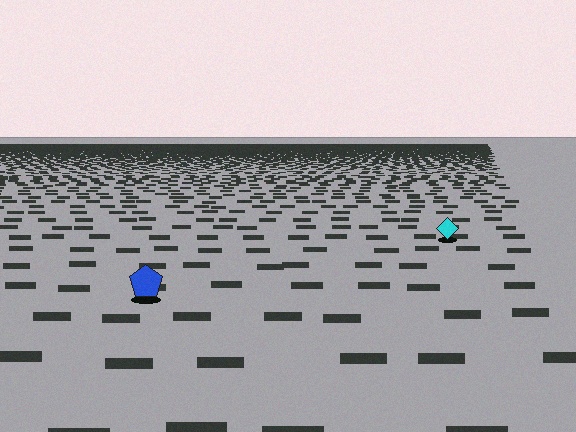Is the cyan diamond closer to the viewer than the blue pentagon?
No. The blue pentagon is closer — you can tell from the texture gradient: the ground texture is coarser near it.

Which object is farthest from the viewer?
The cyan diamond is farthest from the viewer. It appears smaller and the ground texture around it is denser.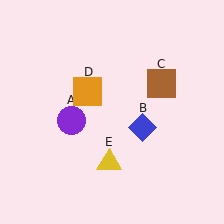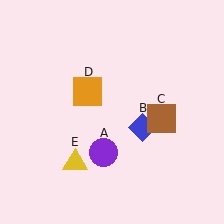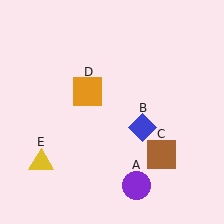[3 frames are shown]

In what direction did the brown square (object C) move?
The brown square (object C) moved down.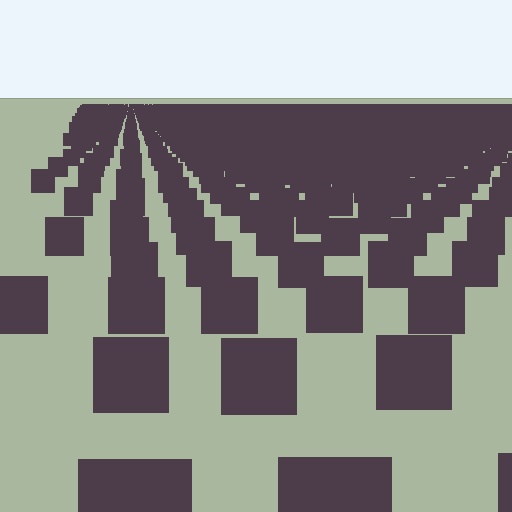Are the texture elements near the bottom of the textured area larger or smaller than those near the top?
Larger. Near the bottom, elements are closer to the viewer and appear at a bigger on-screen size.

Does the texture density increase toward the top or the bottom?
Density increases toward the top.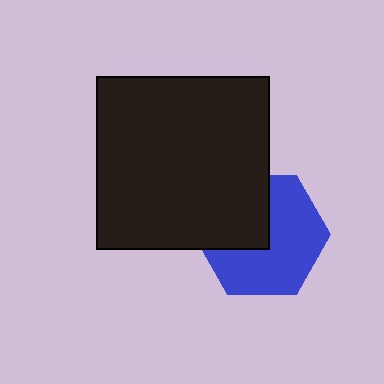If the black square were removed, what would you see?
You would see the complete blue hexagon.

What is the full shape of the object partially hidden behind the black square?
The partially hidden object is a blue hexagon.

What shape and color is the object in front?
The object in front is a black square.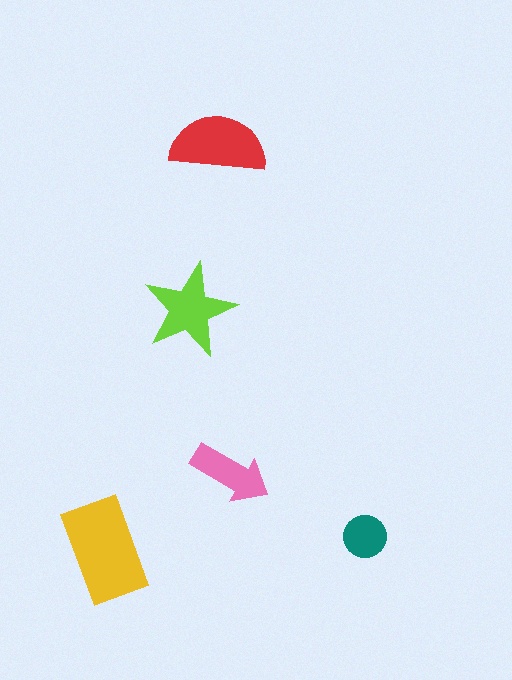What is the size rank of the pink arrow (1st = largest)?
4th.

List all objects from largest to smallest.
The yellow rectangle, the red semicircle, the lime star, the pink arrow, the teal circle.